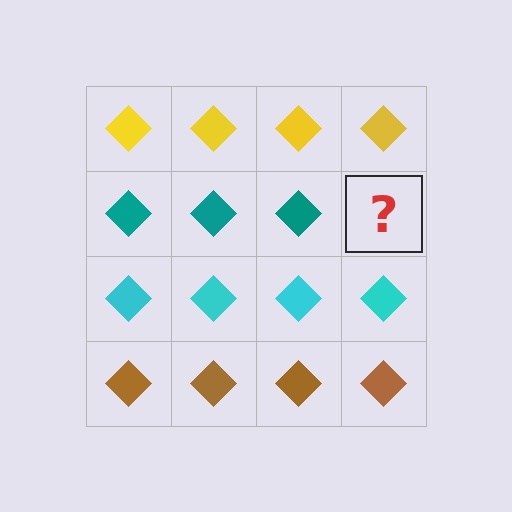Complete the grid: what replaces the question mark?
The question mark should be replaced with a teal diamond.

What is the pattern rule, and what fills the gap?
The rule is that each row has a consistent color. The gap should be filled with a teal diamond.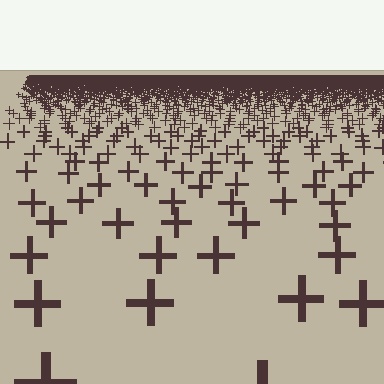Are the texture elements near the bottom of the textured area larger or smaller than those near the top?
Larger. Near the bottom, elements are closer to the viewer and appear at a bigger on-screen size.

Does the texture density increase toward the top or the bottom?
Density increases toward the top.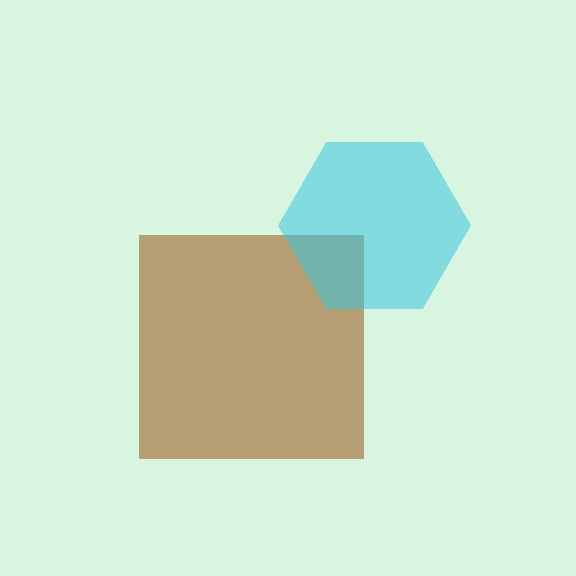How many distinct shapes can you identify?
There are 2 distinct shapes: a brown square, a cyan hexagon.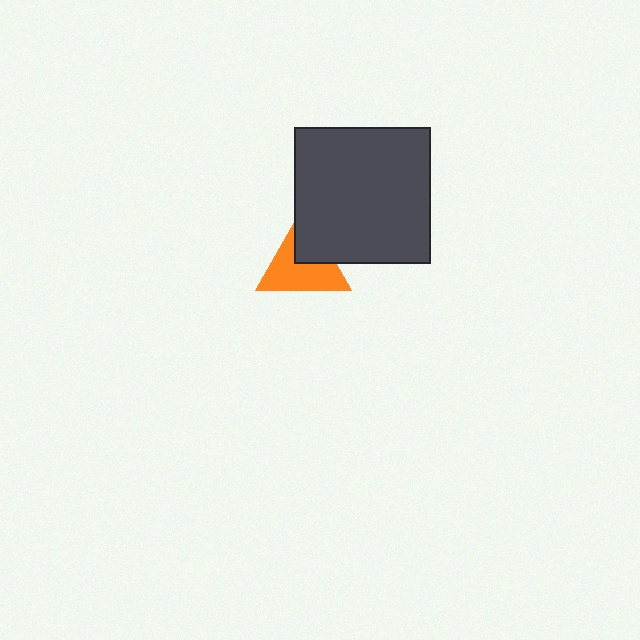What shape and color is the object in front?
The object in front is a dark gray square.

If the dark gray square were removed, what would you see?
You would see the complete orange triangle.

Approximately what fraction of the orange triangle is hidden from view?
Roughly 34% of the orange triangle is hidden behind the dark gray square.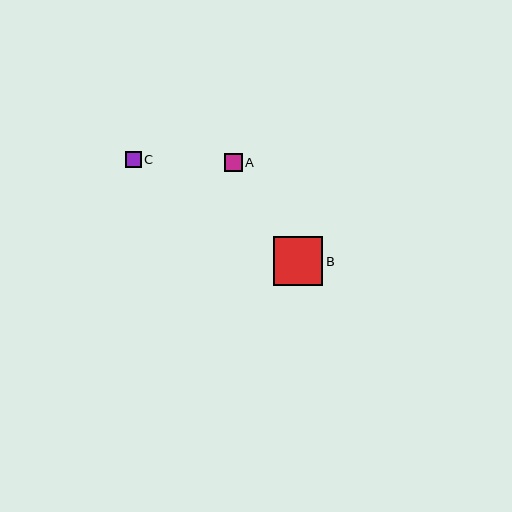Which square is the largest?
Square B is the largest with a size of approximately 49 pixels.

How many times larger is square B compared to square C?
Square B is approximately 3.1 times the size of square C.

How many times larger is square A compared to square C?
Square A is approximately 1.1 times the size of square C.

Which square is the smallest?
Square C is the smallest with a size of approximately 16 pixels.